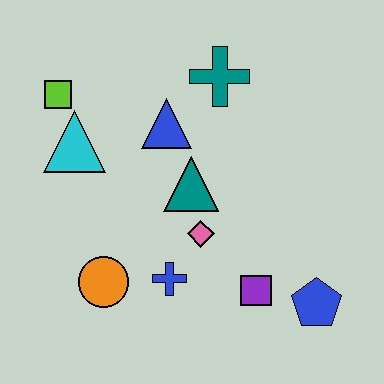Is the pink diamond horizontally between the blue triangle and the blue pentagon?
Yes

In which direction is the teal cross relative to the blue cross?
The teal cross is above the blue cross.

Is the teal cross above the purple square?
Yes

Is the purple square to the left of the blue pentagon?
Yes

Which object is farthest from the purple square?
The lime square is farthest from the purple square.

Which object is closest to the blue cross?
The pink diamond is closest to the blue cross.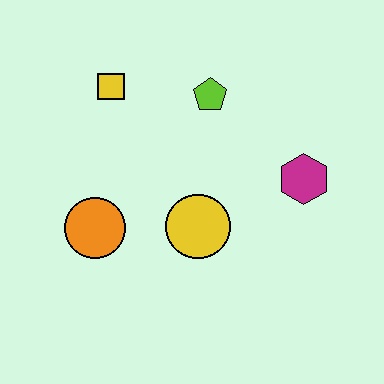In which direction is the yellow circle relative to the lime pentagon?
The yellow circle is below the lime pentagon.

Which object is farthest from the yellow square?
The magenta hexagon is farthest from the yellow square.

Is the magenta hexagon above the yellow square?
No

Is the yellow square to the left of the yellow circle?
Yes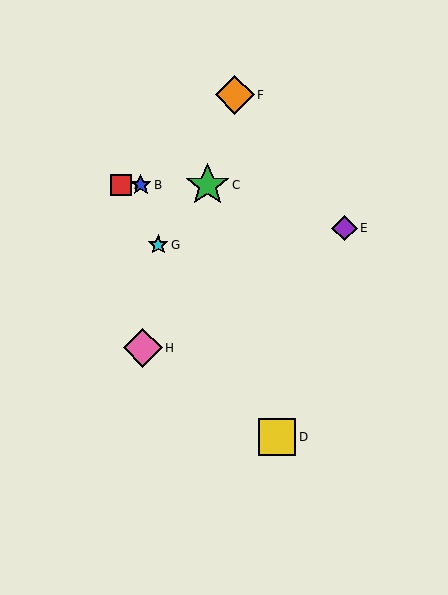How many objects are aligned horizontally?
3 objects (A, B, C) are aligned horizontally.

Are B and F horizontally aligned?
No, B is at y≈185 and F is at y≈95.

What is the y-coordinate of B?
Object B is at y≈185.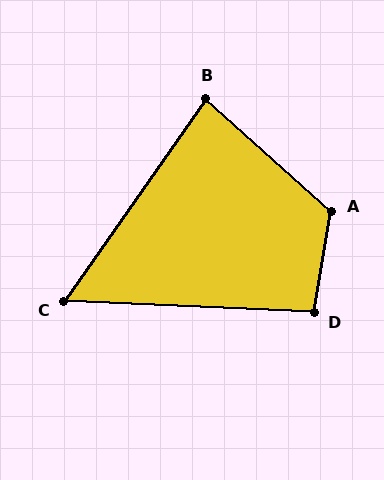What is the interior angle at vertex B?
Approximately 83 degrees (acute).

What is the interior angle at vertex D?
Approximately 97 degrees (obtuse).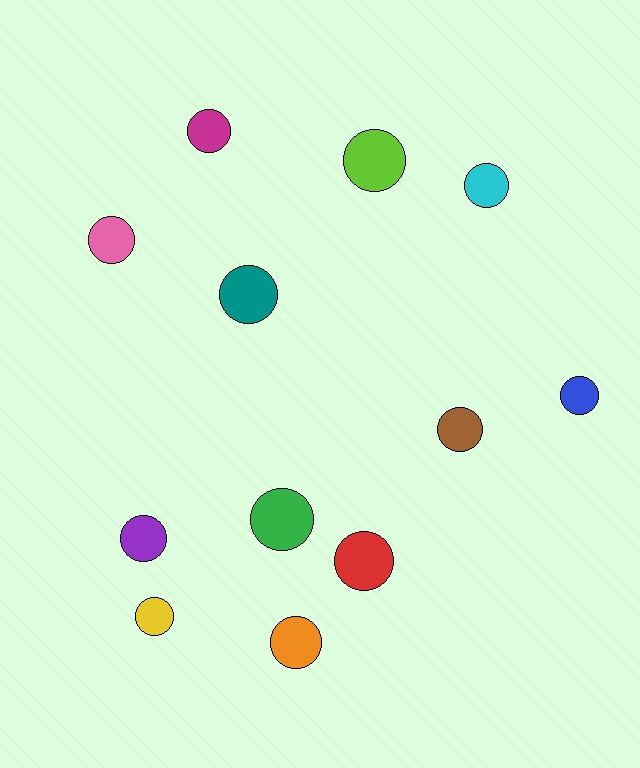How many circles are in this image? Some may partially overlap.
There are 12 circles.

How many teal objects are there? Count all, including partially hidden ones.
There is 1 teal object.